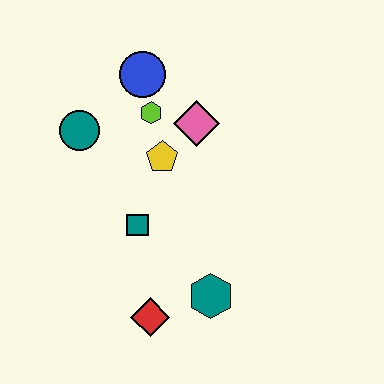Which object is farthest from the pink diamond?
The red diamond is farthest from the pink diamond.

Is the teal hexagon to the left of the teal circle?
No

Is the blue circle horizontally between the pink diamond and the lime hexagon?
No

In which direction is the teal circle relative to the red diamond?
The teal circle is above the red diamond.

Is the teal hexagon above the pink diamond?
No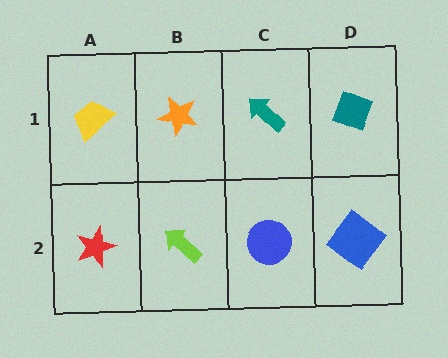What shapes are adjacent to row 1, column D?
A blue diamond (row 2, column D), a teal arrow (row 1, column C).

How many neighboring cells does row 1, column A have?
2.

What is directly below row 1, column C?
A blue circle.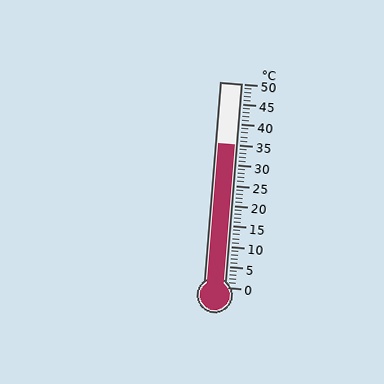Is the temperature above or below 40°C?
The temperature is below 40°C.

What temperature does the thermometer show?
The thermometer shows approximately 35°C.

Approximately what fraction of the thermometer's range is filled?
The thermometer is filled to approximately 70% of its range.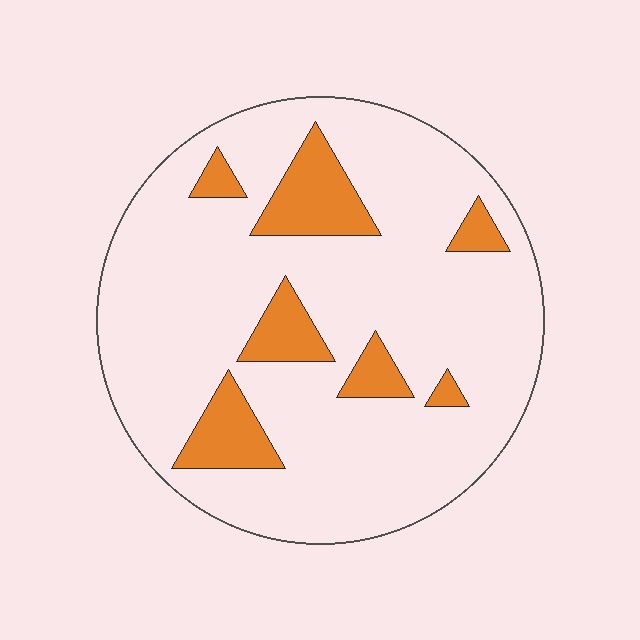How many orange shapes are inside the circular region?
7.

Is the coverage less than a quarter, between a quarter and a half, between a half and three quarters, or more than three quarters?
Less than a quarter.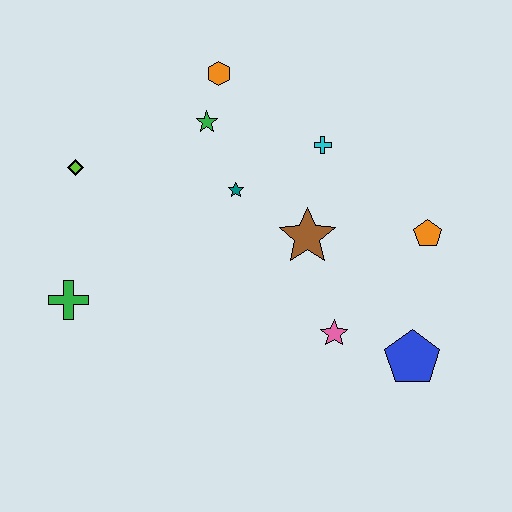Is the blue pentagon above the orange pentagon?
No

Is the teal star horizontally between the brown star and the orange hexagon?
Yes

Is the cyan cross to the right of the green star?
Yes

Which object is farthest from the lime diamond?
The blue pentagon is farthest from the lime diamond.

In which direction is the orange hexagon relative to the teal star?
The orange hexagon is above the teal star.